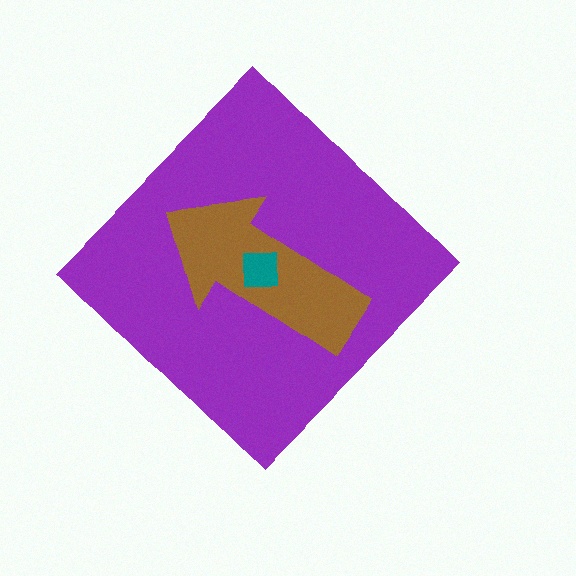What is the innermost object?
The teal square.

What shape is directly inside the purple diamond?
The brown arrow.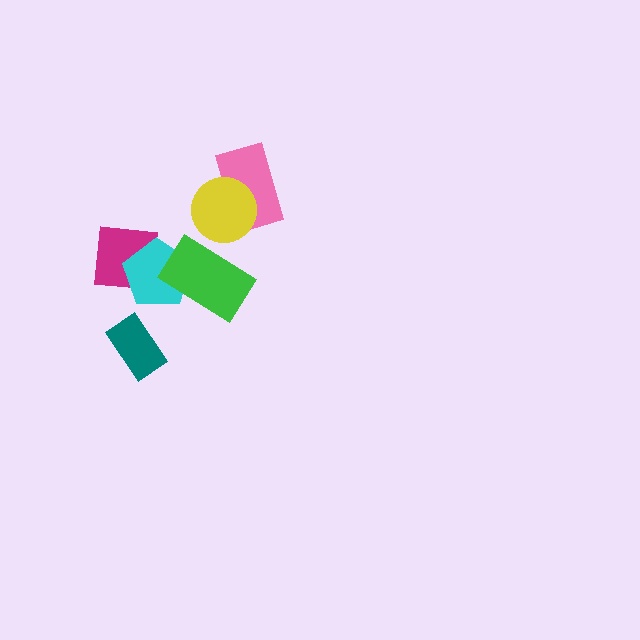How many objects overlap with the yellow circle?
1 object overlaps with the yellow circle.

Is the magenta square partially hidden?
Yes, it is partially covered by another shape.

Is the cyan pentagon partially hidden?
Yes, it is partially covered by another shape.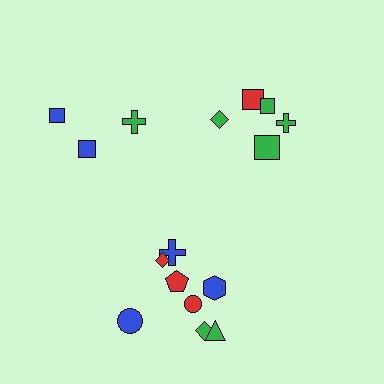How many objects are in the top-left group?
There are 3 objects.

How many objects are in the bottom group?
There are 8 objects.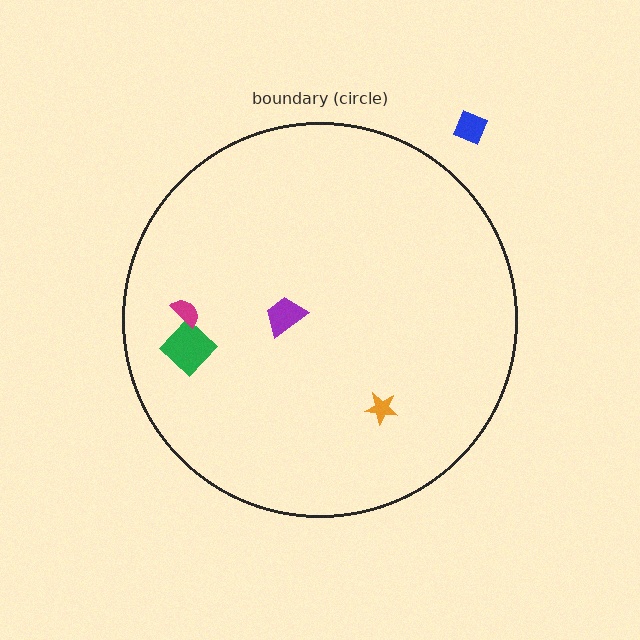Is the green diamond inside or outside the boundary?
Inside.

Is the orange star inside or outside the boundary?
Inside.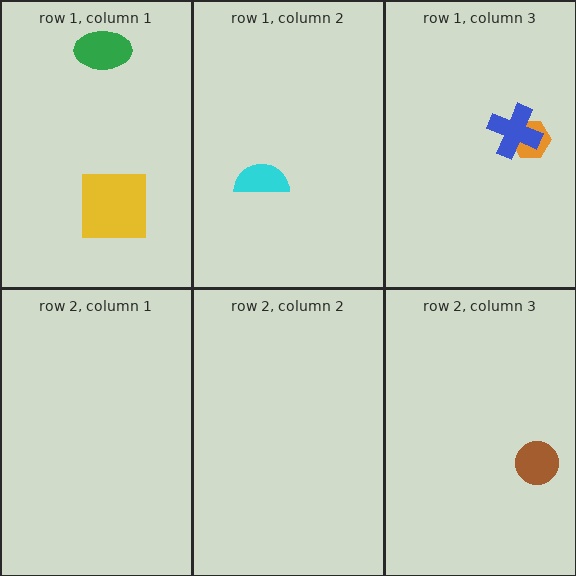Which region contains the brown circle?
The row 2, column 3 region.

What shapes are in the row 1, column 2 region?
The cyan semicircle.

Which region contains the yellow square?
The row 1, column 1 region.